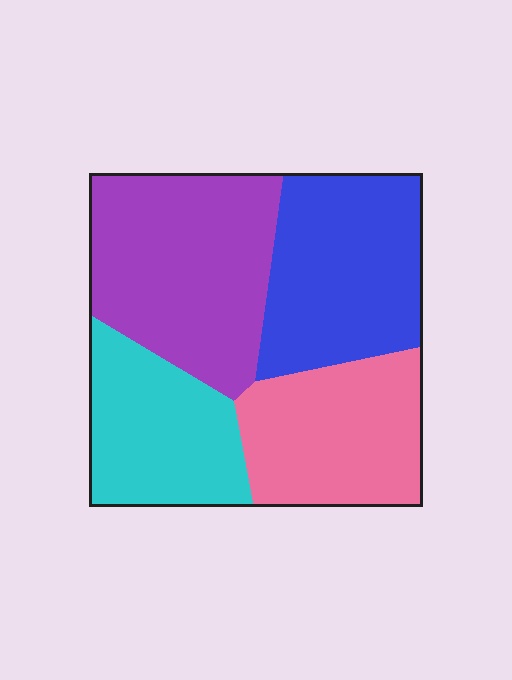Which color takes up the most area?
Purple, at roughly 30%.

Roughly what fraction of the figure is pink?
Pink covers roughly 25% of the figure.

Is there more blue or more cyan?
Blue.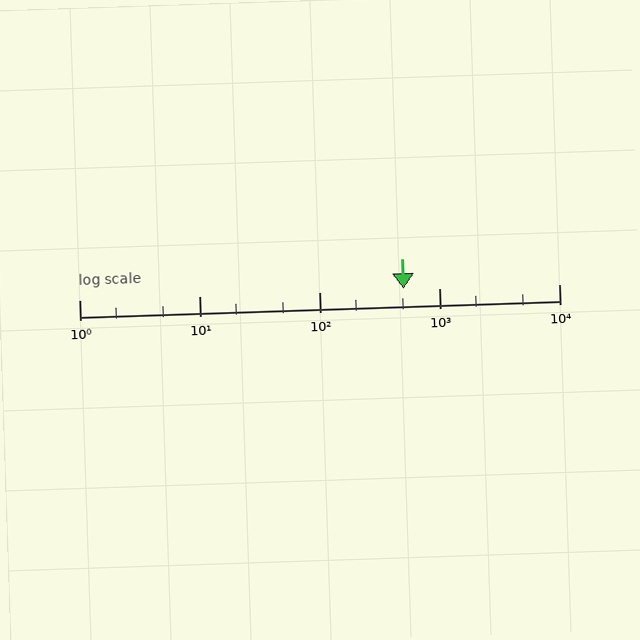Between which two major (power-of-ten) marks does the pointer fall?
The pointer is between 100 and 1000.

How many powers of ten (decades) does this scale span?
The scale spans 4 decades, from 1 to 10000.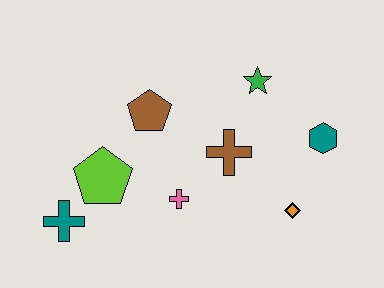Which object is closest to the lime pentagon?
The teal cross is closest to the lime pentagon.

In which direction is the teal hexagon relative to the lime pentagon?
The teal hexagon is to the right of the lime pentagon.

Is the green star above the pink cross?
Yes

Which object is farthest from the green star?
The teal cross is farthest from the green star.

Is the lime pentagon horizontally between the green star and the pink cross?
No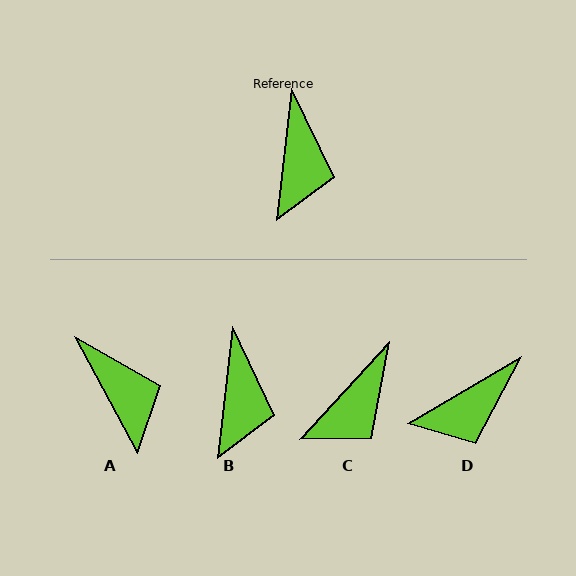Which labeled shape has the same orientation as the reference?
B.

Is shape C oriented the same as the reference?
No, it is off by about 36 degrees.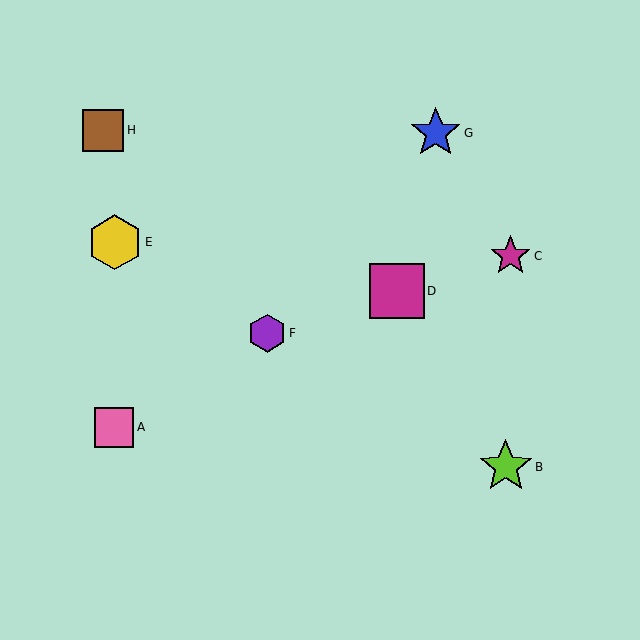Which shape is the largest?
The magenta square (labeled D) is the largest.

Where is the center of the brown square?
The center of the brown square is at (103, 130).